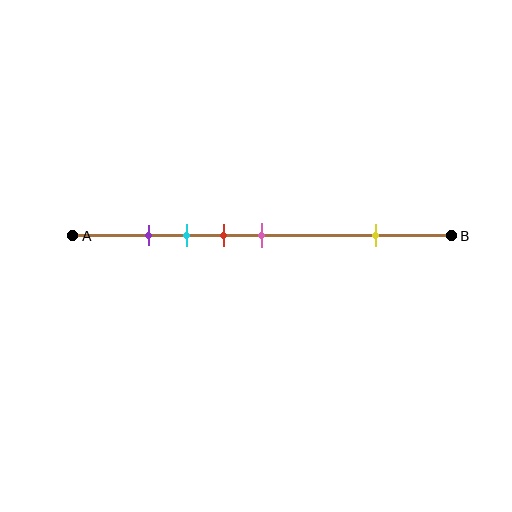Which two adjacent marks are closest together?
The purple and cyan marks are the closest adjacent pair.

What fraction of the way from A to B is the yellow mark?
The yellow mark is approximately 80% (0.8) of the way from A to B.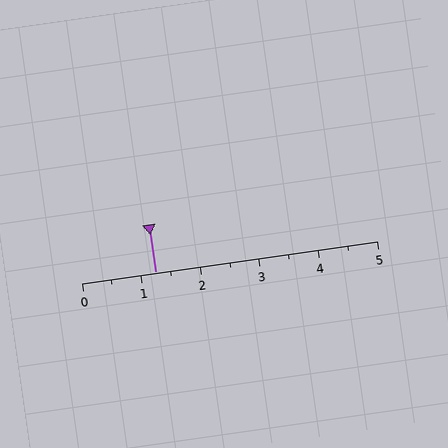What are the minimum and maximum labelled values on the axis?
The axis runs from 0 to 5.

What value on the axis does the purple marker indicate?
The marker indicates approximately 1.2.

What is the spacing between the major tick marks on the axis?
The major ticks are spaced 1 apart.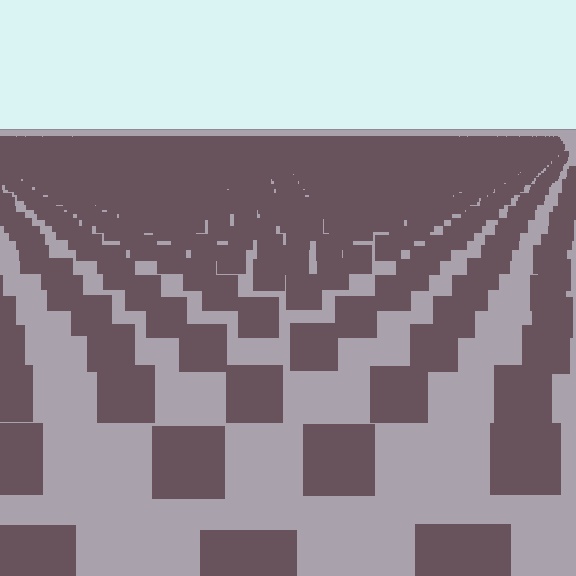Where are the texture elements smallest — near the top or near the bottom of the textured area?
Near the top.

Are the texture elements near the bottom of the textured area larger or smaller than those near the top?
Larger. Near the bottom, elements are closer to the viewer and appear at a bigger on-screen size.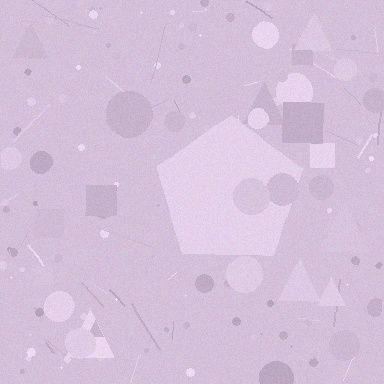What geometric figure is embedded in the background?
A pentagon is embedded in the background.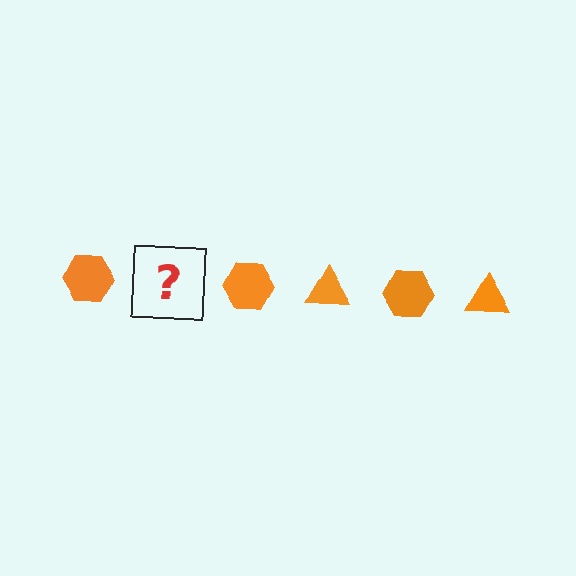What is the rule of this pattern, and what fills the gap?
The rule is that the pattern cycles through hexagon, triangle shapes in orange. The gap should be filled with an orange triangle.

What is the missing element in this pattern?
The missing element is an orange triangle.